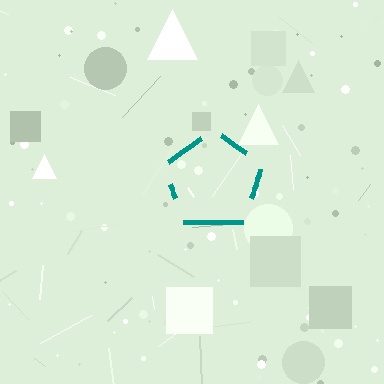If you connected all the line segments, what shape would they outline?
They would outline a pentagon.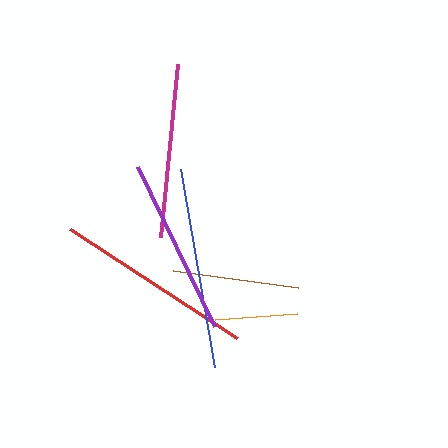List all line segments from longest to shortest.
From longest to shortest: blue, red, purple, magenta, brown, orange.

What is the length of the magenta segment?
The magenta segment is approximately 174 pixels long.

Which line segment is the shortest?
The orange line is the shortest at approximately 82 pixels.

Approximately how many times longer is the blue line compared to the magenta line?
The blue line is approximately 1.1 times the length of the magenta line.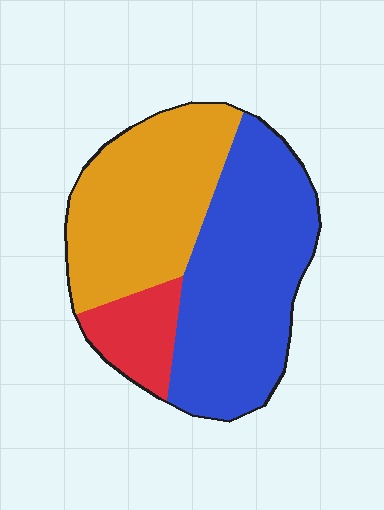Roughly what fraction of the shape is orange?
Orange takes up between a third and a half of the shape.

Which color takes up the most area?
Blue, at roughly 50%.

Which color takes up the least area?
Red, at roughly 10%.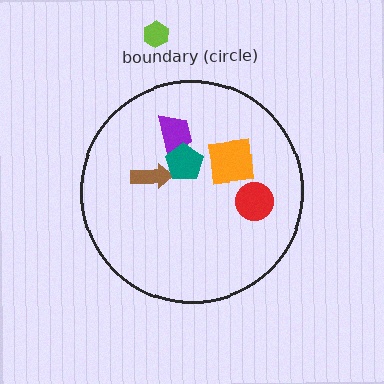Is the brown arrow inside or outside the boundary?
Inside.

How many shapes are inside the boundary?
5 inside, 1 outside.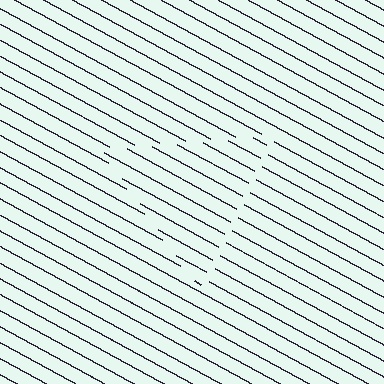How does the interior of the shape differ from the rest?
The interior of the shape contains the same grating, shifted by half a period — the contour is defined by the phase discontinuity where line-ends from the inner and outer gratings abut.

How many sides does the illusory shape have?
3 sides — the line-ends trace a triangle.